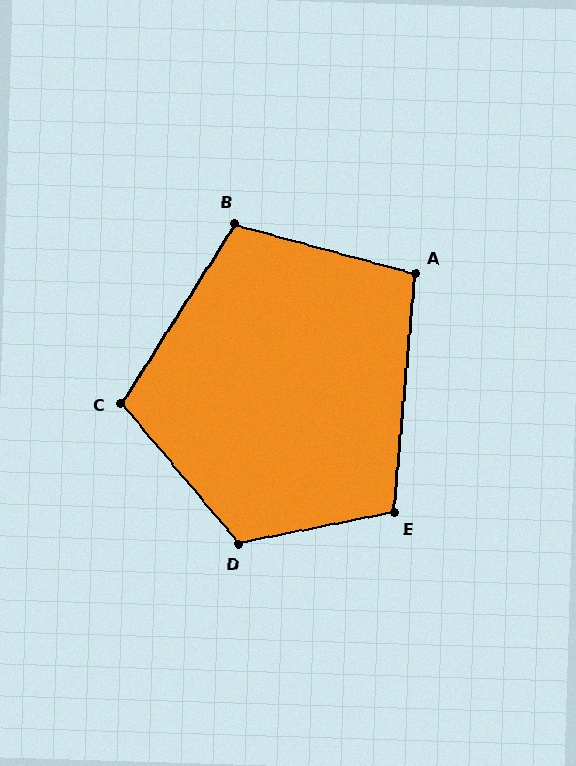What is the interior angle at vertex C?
Approximately 108 degrees (obtuse).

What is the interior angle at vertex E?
Approximately 106 degrees (obtuse).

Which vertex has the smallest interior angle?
A, at approximately 100 degrees.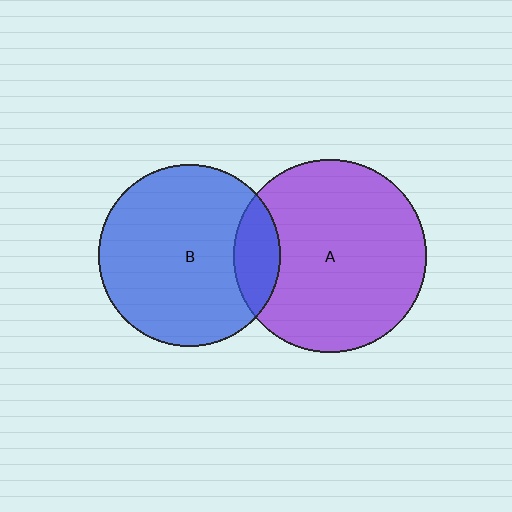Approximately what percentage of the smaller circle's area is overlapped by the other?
Approximately 15%.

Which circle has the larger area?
Circle A (purple).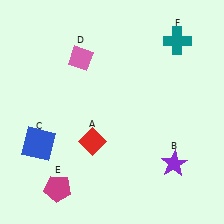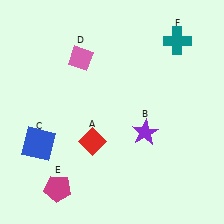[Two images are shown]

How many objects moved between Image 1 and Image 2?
1 object moved between the two images.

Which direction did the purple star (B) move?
The purple star (B) moved up.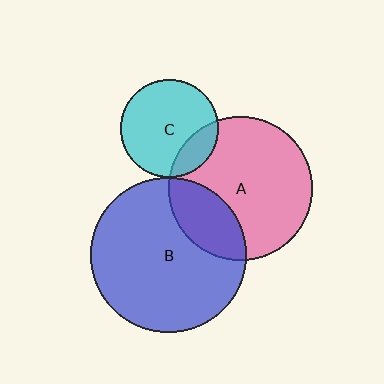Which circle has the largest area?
Circle B (blue).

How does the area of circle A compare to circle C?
Approximately 2.2 times.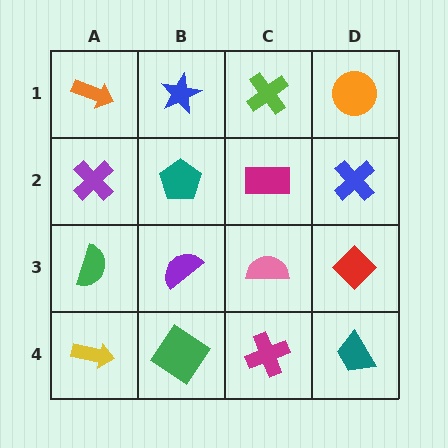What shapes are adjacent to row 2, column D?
An orange circle (row 1, column D), a red diamond (row 3, column D), a magenta rectangle (row 2, column C).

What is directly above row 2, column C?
A lime cross.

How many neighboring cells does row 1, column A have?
2.